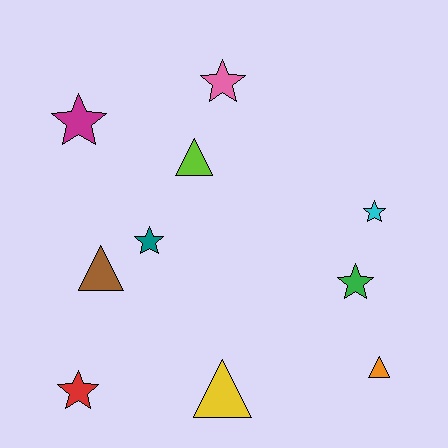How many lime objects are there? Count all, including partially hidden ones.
There is 1 lime object.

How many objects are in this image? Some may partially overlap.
There are 10 objects.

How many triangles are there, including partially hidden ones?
There are 4 triangles.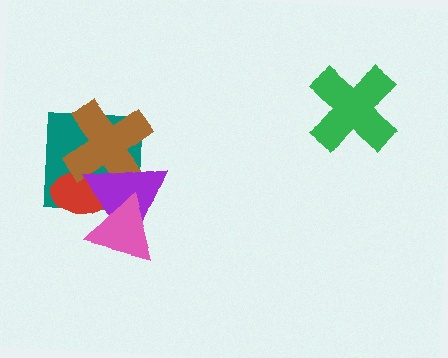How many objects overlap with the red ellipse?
4 objects overlap with the red ellipse.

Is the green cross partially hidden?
No, no other shape covers it.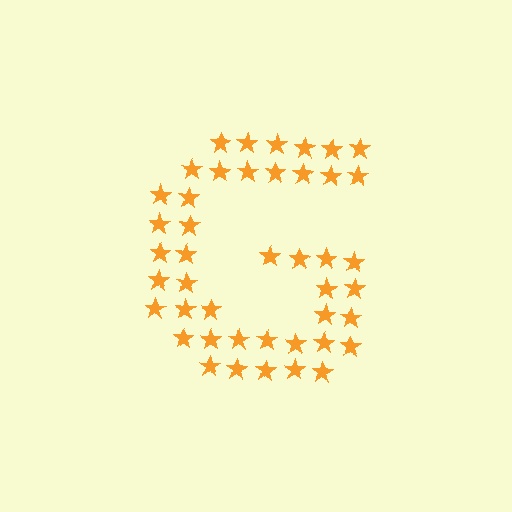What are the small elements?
The small elements are stars.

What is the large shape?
The large shape is the letter G.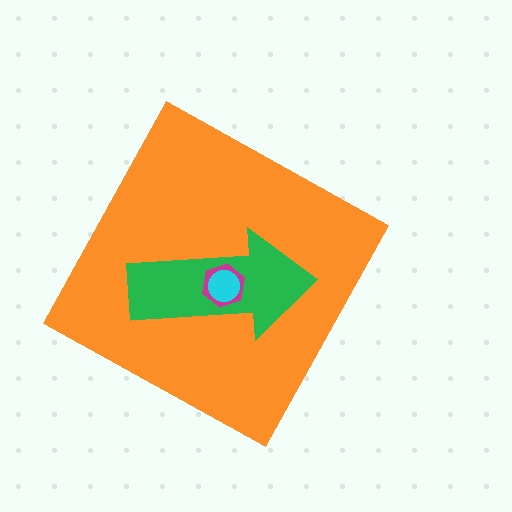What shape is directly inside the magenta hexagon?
The cyan circle.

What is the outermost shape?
The orange diamond.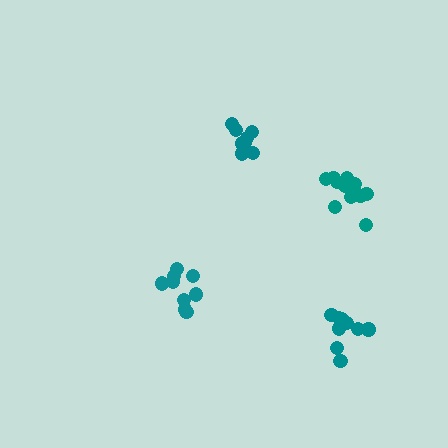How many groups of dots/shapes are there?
There are 4 groups.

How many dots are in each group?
Group 1: 8 dots, Group 2: 9 dots, Group 3: 9 dots, Group 4: 12 dots (38 total).